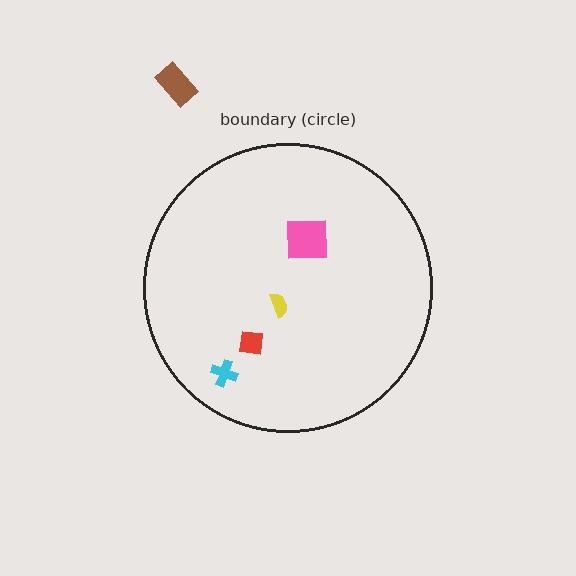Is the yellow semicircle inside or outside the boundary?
Inside.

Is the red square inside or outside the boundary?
Inside.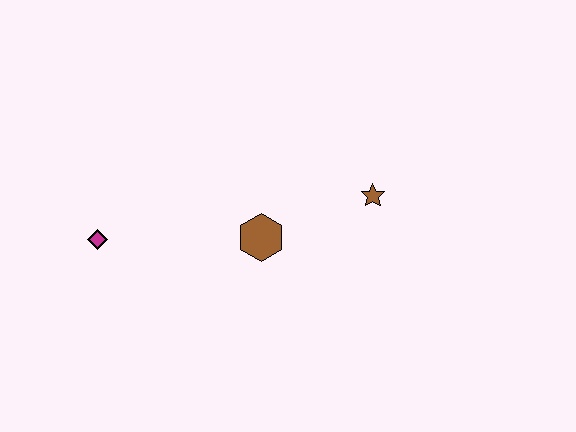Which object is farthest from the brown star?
The magenta diamond is farthest from the brown star.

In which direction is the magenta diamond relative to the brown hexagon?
The magenta diamond is to the left of the brown hexagon.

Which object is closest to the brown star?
The brown hexagon is closest to the brown star.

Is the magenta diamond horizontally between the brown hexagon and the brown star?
No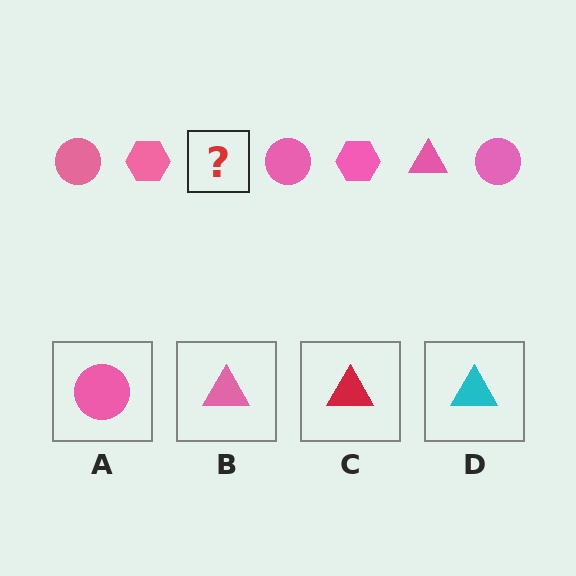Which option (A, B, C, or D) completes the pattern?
B.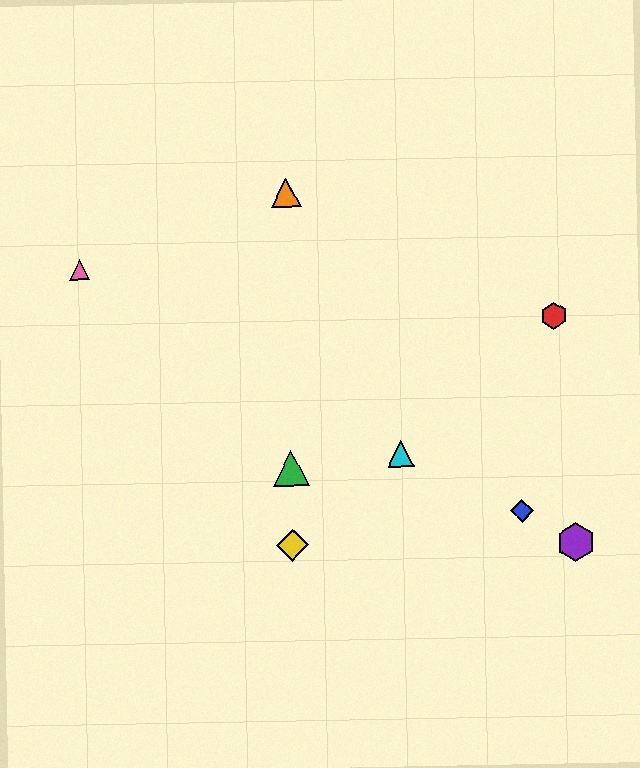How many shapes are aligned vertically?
3 shapes (the green triangle, the yellow diamond, the orange triangle) are aligned vertically.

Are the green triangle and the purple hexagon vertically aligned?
No, the green triangle is at x≈291 and the purple hexagon is at x≈576.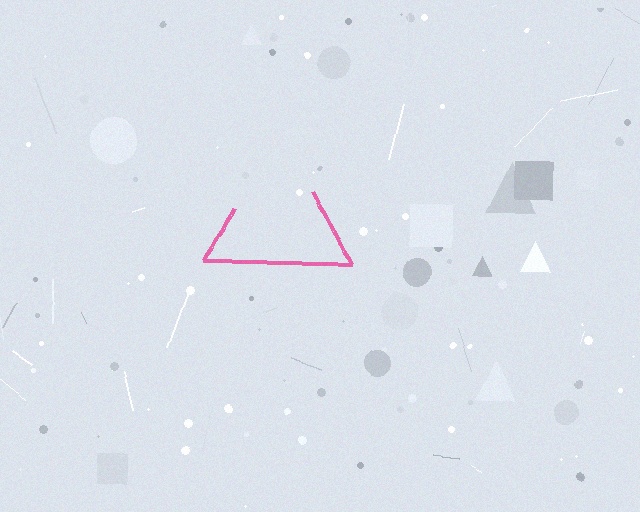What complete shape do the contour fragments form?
The contour fragments form a triangle.